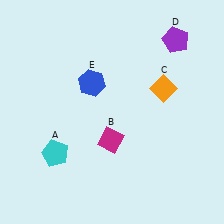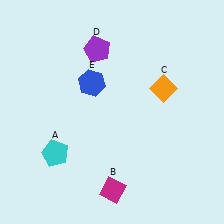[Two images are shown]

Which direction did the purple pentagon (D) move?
The purple pentagon (D) moved left.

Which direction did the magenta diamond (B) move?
The magenta diamond (B) moved down.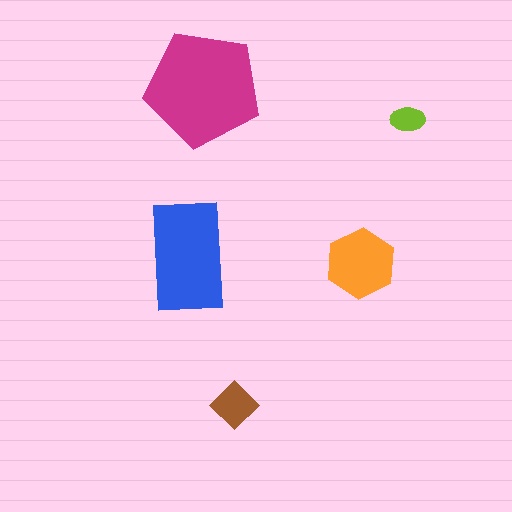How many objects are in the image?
There are 5 objects in the image.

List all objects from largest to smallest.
The magenta pentagon, the blue rectangle, the orange hexagon, the brown diamond, the lime ellipse.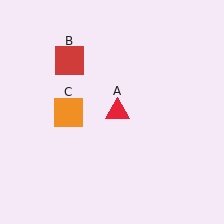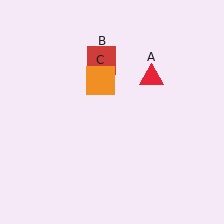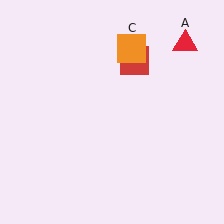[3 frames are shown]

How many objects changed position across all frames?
3 objects changed position: red triangle (object A), red square (object B), orange square (object C).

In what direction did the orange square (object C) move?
The orange square (object C) moved up and to the right.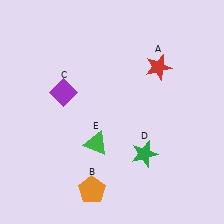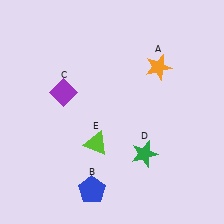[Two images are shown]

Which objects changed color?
A changed from red to orange. B changed from orange to blue. E changed from green to lime.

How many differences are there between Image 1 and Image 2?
There are 3 differences between the two images.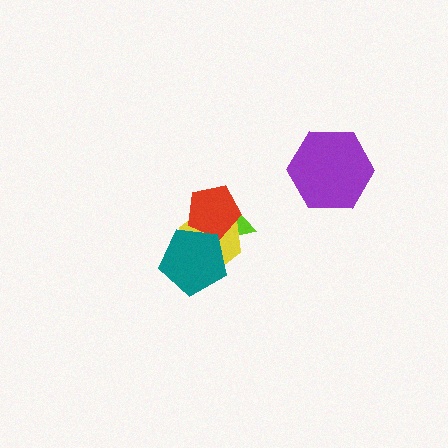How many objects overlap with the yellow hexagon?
3 objects overlap with the yellow hexagon.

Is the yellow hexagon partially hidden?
Yes, it is partially covered by another shape.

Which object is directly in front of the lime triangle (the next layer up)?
The yellow hexagon is directly in front of the lime triangle.